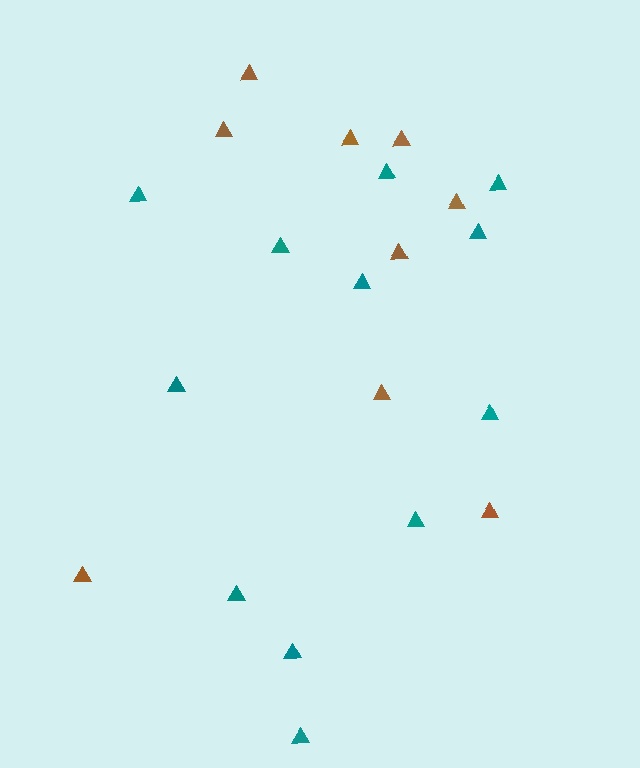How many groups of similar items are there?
There are 2 groups: one group of teal triangles (12) and one group of brown triangles (9).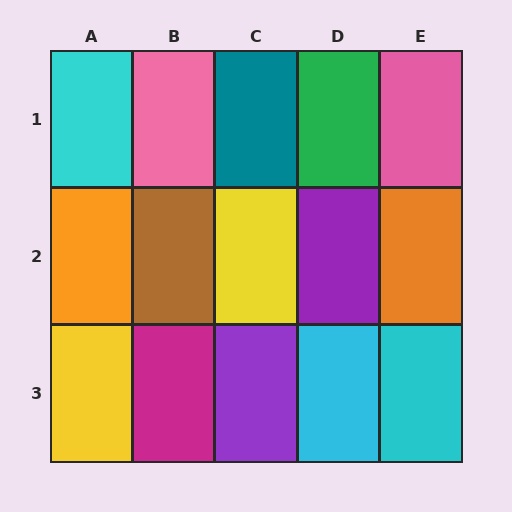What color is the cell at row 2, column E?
Orange.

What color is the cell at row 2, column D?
Purple.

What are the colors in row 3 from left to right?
Yellow, magenta, purple, cyan, cyan.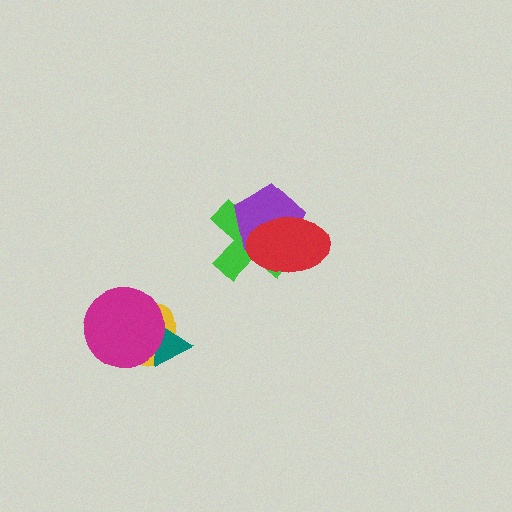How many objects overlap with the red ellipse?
2 objects overlap with the red ellipse.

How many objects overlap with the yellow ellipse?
2 objects overlap with the yellow ellipse.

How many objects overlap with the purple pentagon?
2 objects overlap with the purple pentagon.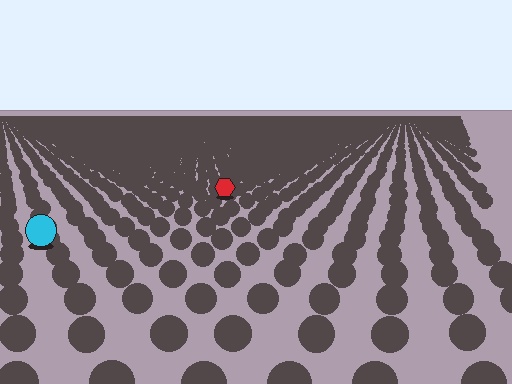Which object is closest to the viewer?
The cyan circle is closest. The texture marks near it are larger and more spread out.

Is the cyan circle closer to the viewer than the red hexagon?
Yes. The cyan circle is closer — you can tell from the texture gradient: the ground texture is coarser near it.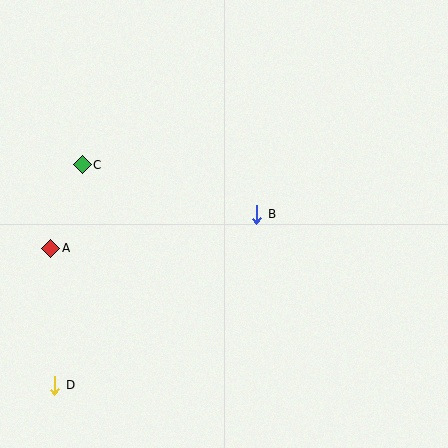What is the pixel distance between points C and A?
The distance between C and A is 89 pixels.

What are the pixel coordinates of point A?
Point A is at (51, 248).